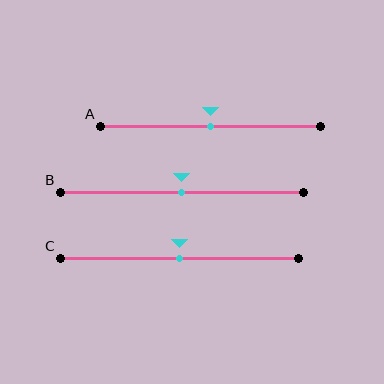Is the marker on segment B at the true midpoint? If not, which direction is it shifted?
Yes, the marker on segment B is at the true midpoint.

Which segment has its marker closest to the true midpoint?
Segment A has its marker closest to the true midpoint.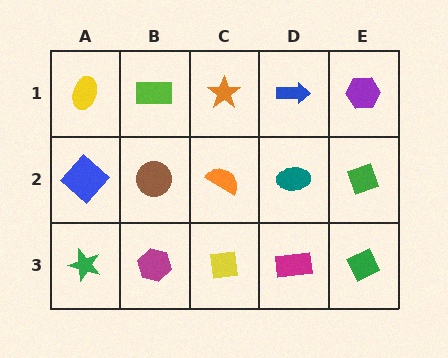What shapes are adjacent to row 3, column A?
A blue diamond (row 2, column A), a magenta hexagon (row 3, column B).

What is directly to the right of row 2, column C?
A teal ellipse.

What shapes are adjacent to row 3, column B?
A brown circle (row 2, column B), a green star (row 3, column A), a yellow square (row 3, column C).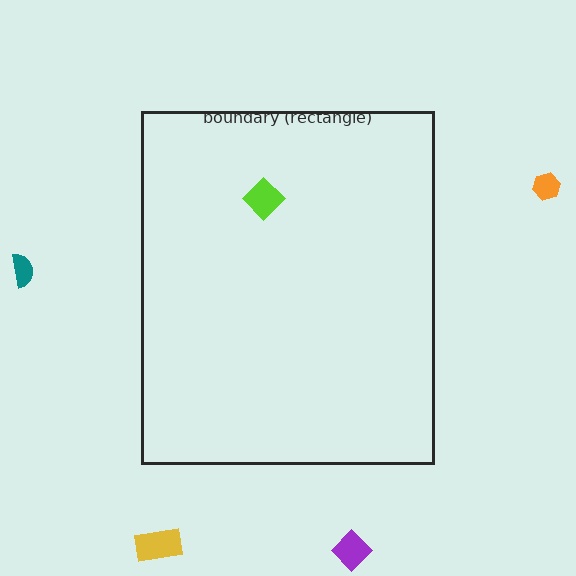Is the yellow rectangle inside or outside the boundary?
Outside.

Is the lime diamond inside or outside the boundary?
Inside.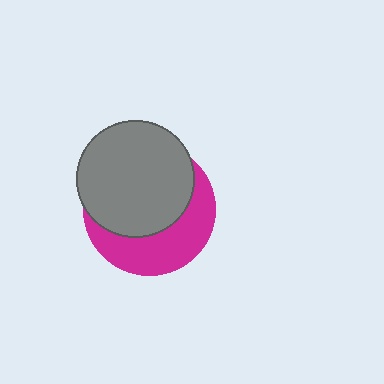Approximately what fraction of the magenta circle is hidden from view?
Roughly 59% of the magenta circle is hidden behind the gray circle.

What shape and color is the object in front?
The object in front is a gray circle.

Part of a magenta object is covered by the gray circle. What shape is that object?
It is a circle.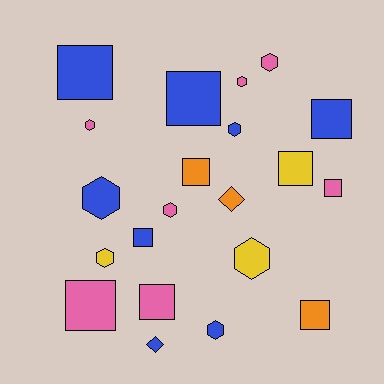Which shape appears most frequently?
Square, with 10 objects.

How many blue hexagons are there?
There are 3 blue hexagons.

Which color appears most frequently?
Blue, with 8 objects.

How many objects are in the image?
There are 21 objects.